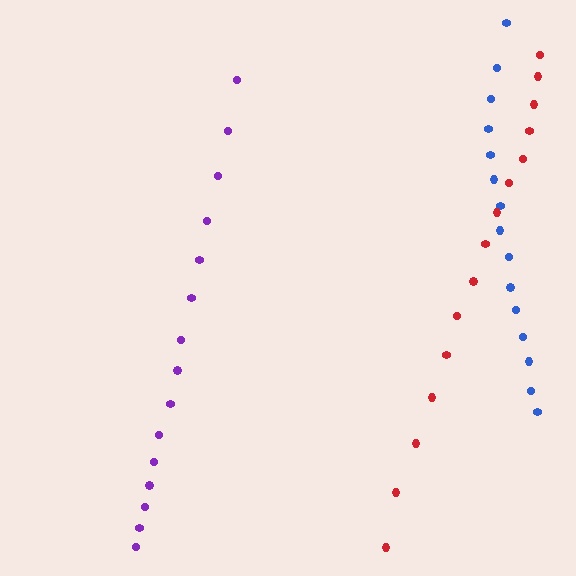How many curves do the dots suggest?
There are 3 distinct paths.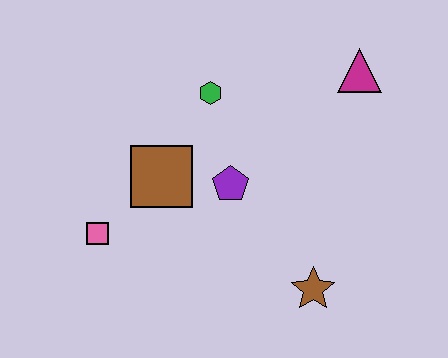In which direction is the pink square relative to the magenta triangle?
The pink square is to the left of the magenta triangle.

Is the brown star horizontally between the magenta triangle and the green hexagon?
Yes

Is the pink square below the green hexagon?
Yes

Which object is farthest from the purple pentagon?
The magenta triangle is farthest from the purple pentagon.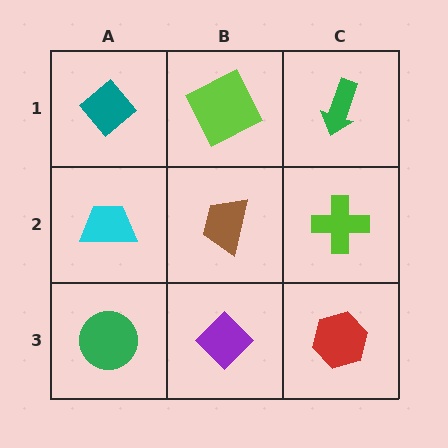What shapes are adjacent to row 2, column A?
A teal diamond (row 1, column A), a green circle (row 3, column A), a brown trapezoid (row 2, column B).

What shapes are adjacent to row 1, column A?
A cyan trapezoid (row 2, column A), a lime square (row 1, column B).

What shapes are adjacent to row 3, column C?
A lime cross (row 2, column C), a purple diamond (row 3, column B).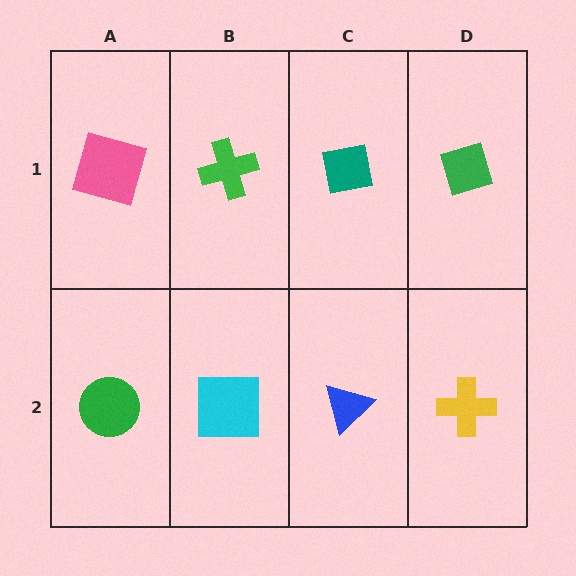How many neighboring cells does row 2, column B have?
3.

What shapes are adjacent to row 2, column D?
A green diamond (row 1, column D), a blue triangle (row 2, column C).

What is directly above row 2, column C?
A teal square.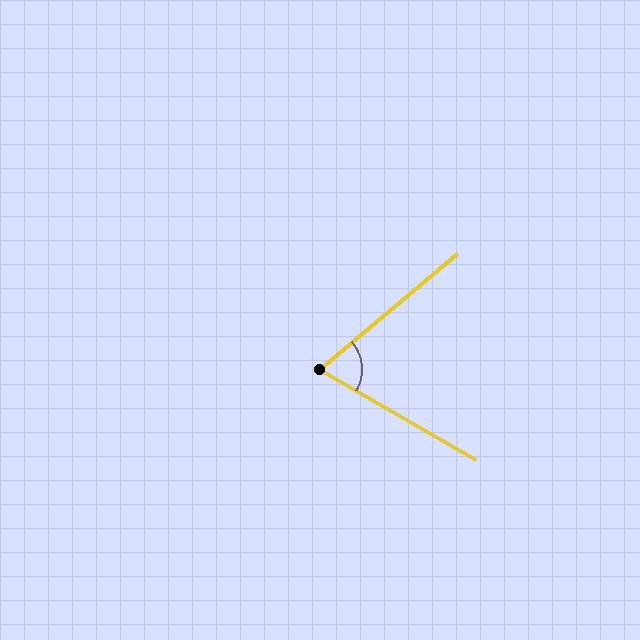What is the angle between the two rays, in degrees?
Approximately 70 degrees.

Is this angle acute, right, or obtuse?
It is acute.